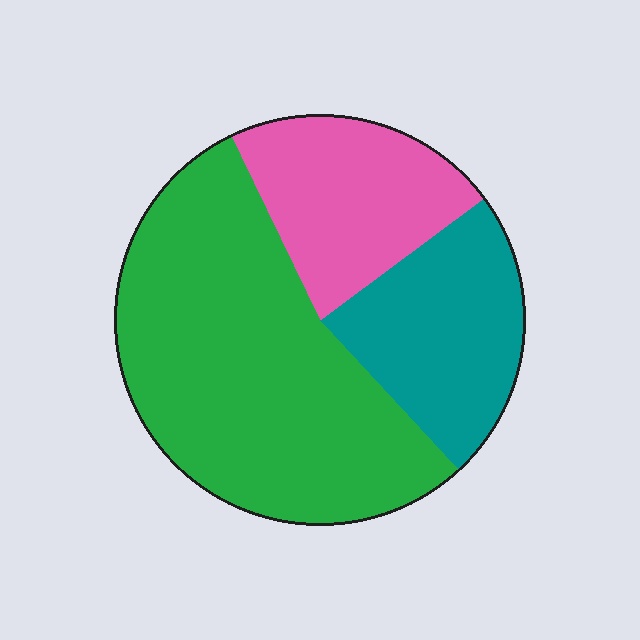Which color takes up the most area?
Green, at roughly 55%.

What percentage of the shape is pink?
Pink takes up between a sixth and a third of the shape.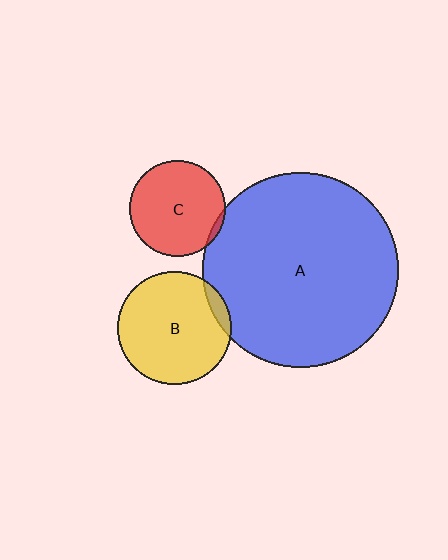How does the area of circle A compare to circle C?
Approximately 4.2 times.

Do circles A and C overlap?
Yes.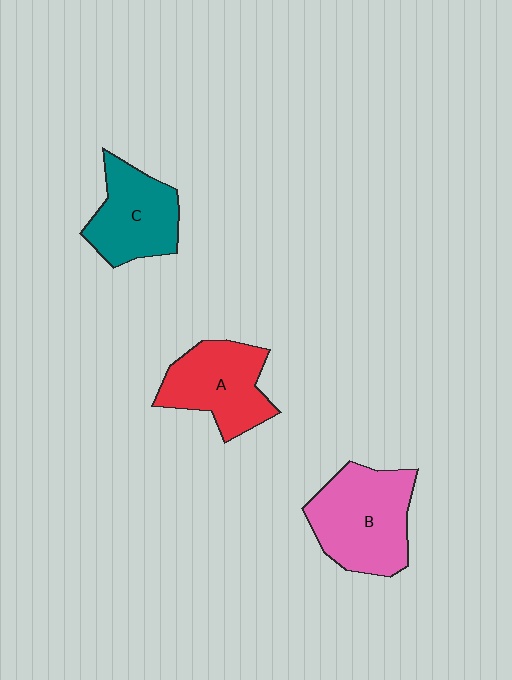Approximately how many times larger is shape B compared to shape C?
Approximately 1.3 times.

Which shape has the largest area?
Shape B (pink).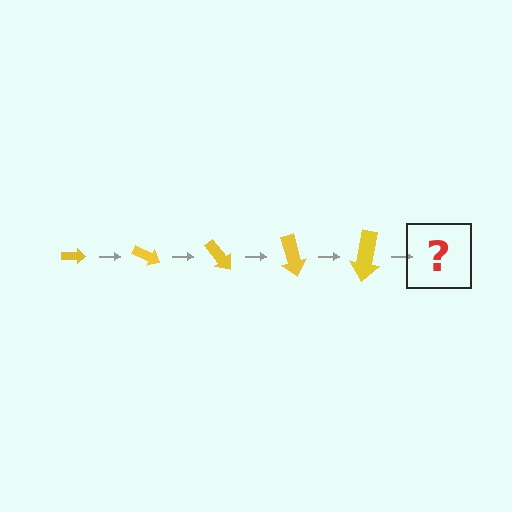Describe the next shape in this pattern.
It should be an arrow, larger than the previous one and rotated 125 degrees from the start.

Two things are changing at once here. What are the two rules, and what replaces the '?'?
The two rules are that the arrow grows larger each step and it rotates 25 degrees each step. The '?' should be an arrow, larger than the previous one and rotated 125 degrees from the start.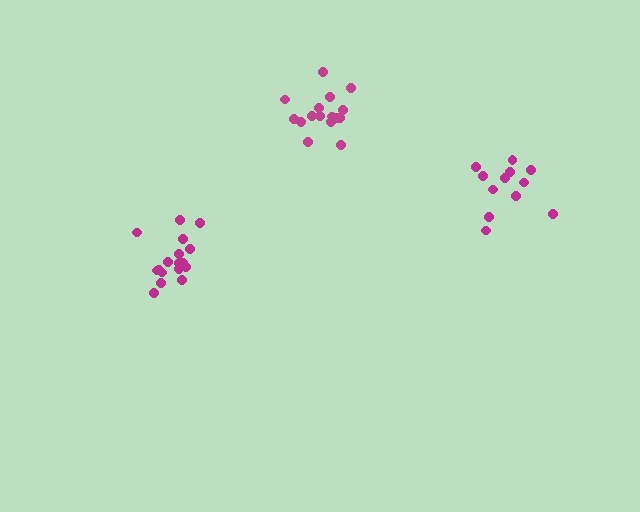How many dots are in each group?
Group 1: 12 dots, Group 2: 16 dots, Group 3: 17 dots (45 total).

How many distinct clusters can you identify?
There are 3 distinct clusters.